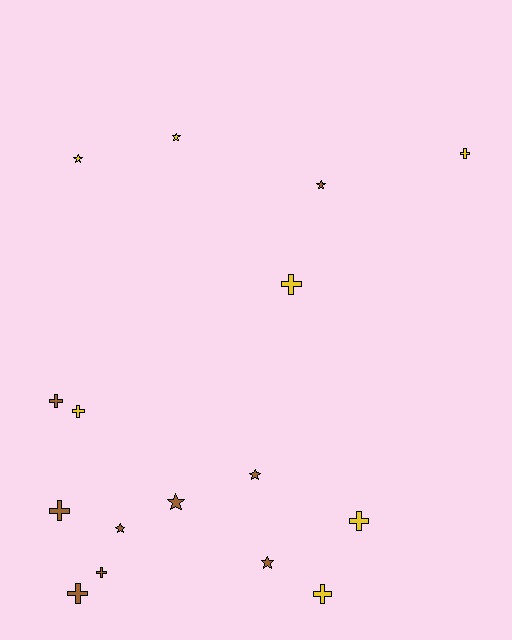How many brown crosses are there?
There are 4 brown crosses.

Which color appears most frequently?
Brown, with 9 objects.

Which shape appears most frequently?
Cross, with 9 objects.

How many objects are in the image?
There are 16 objects.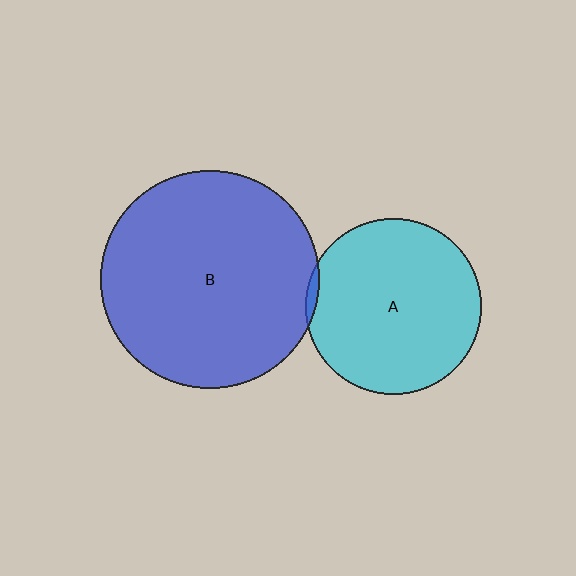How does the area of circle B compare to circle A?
Approximately 1.5 times.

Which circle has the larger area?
Circle B (blue).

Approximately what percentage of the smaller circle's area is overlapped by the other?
Approximately 5%.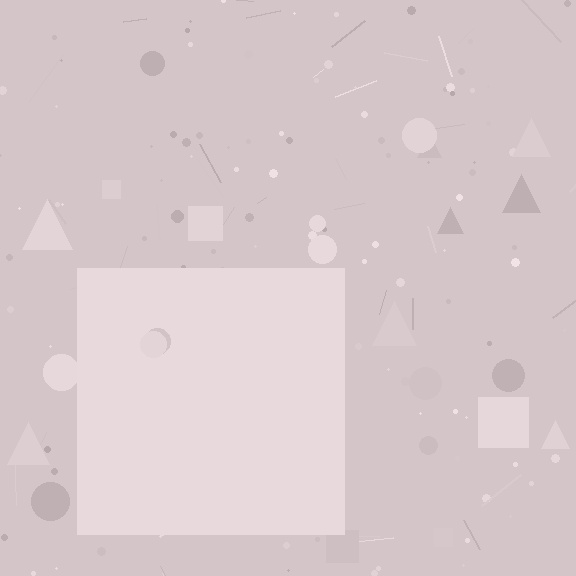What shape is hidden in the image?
A square is hidden in the image.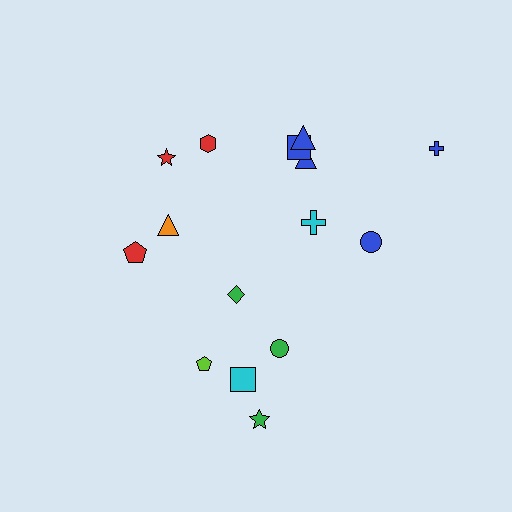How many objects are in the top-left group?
There are 4 objects.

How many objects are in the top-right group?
There are 6 objects.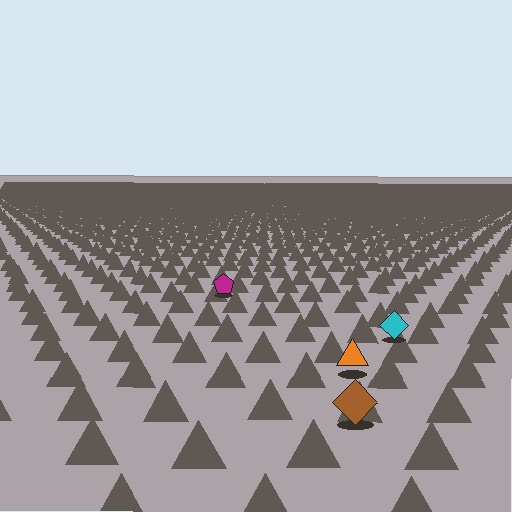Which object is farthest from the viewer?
The magenta pentagon is farthest from the viewer. It appears smaller and the ground texture around it is denser.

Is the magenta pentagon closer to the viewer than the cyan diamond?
No. The cyan diamond is closer — you can tell from the texture gradient: the ground texture is coarser near it.